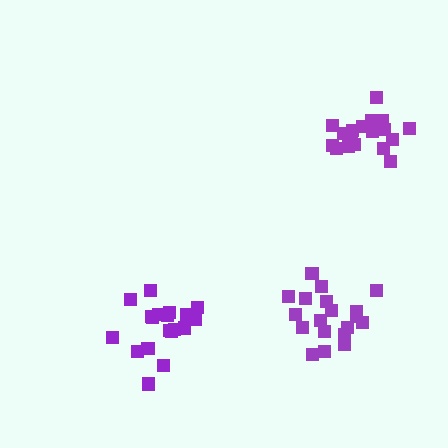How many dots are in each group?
Group 1: 19 dots, Group 2: 21 dots, Group 3: 20 dots (60 total).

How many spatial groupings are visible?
There are 3 spatial groupings.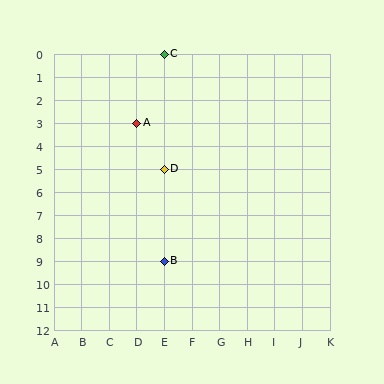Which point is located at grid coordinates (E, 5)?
Point D is at (E, 5).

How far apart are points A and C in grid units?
Points A and C are 1 column and 3 rows apart (about 3.2 grid units diagonally).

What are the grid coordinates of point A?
Point A is at grid coordinates (D, 3).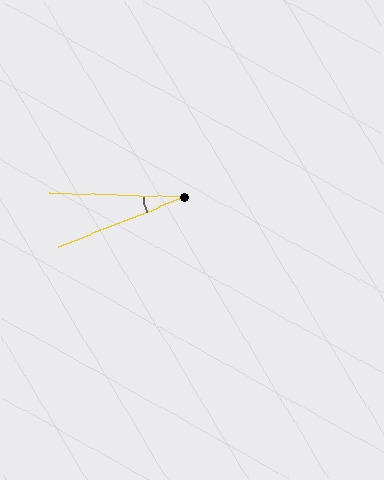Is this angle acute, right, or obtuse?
It is acute.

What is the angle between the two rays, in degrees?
Approximately 23 degrees.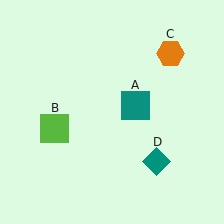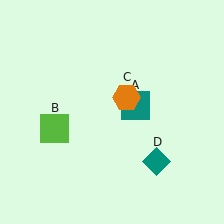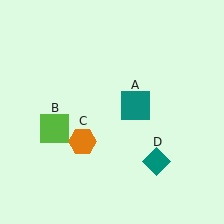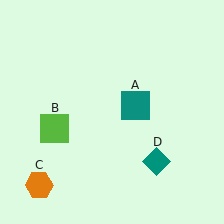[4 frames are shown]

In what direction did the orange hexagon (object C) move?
The orange hexagon (object C) moved down and to the left.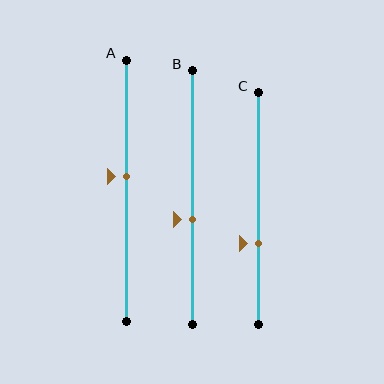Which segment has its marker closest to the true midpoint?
Segment A has its marker closest to the true midpoint.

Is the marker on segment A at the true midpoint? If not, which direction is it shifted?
No, the marker on segment A is shifted upward by about 5% of the segment length.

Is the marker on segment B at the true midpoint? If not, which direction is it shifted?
No, the marker on segment B is shifted downward by about 9% of the segment length.